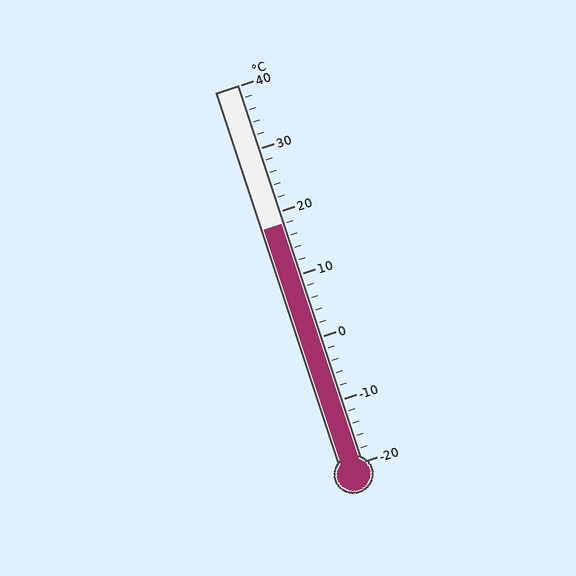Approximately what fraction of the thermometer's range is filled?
The thermometer is filled to approximately 65% of its range.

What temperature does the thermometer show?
The thermometer shows approximately 18°C.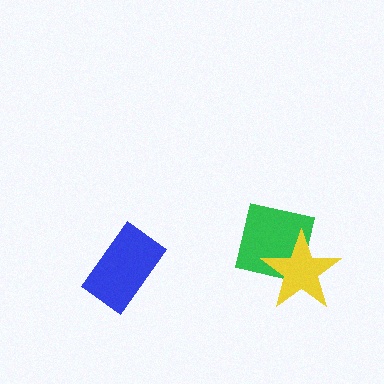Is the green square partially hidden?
Yes, it is partially covered by another shape.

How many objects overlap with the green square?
1 object overlaps with the green square.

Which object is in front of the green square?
The yellow star is in front of the green square.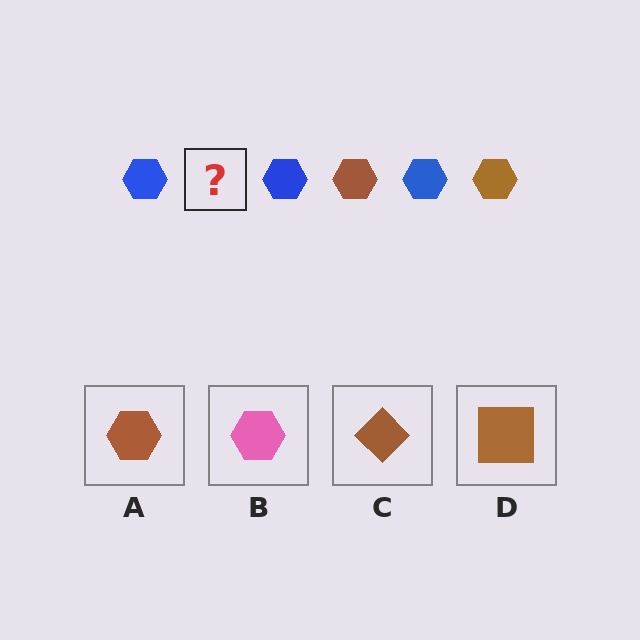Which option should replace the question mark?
Option A.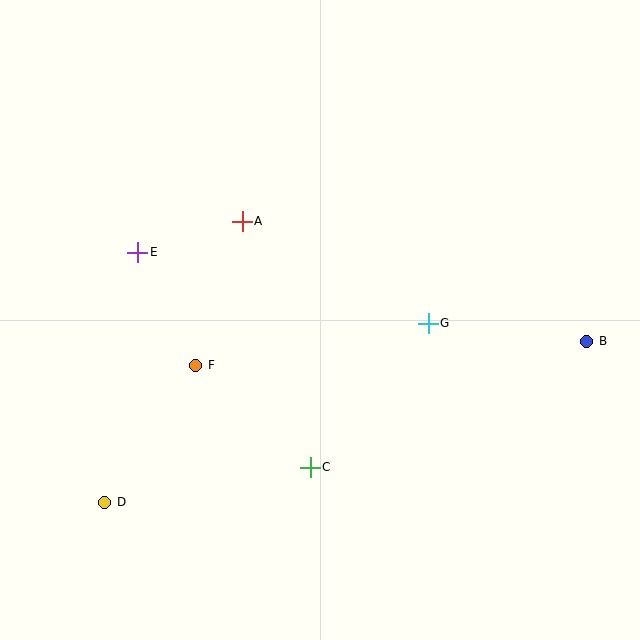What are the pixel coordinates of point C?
Point C is at (310, 467).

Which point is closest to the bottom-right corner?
Point B is closest to the bottom-right corner.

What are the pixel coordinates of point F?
Point F is at (196, 365).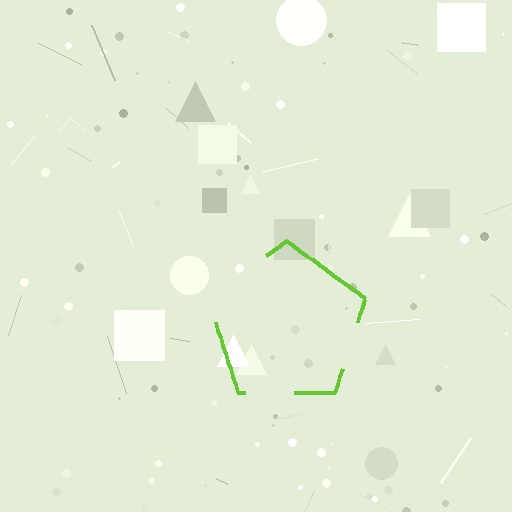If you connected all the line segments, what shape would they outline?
They would outline a pentagon.